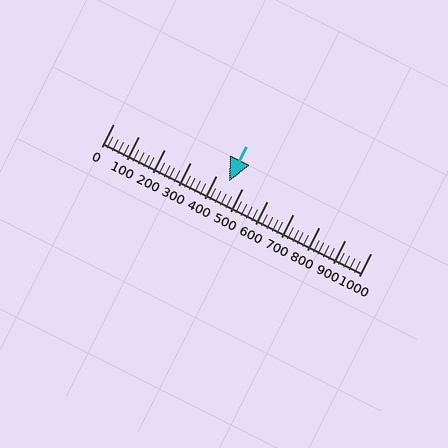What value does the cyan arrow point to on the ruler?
The cyan arrow points to approximately 449.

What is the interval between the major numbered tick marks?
The major tick marks are spaced 100 units apart.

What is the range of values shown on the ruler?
The ruler shows values from 0 to 1000.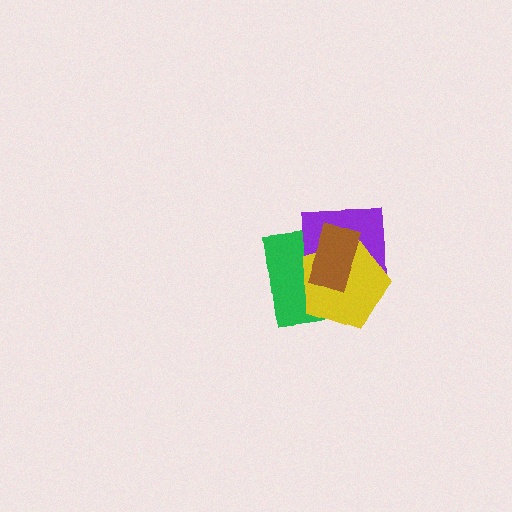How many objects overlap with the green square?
3 objects overlap with the green square.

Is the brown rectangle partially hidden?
No, no other shape covers it.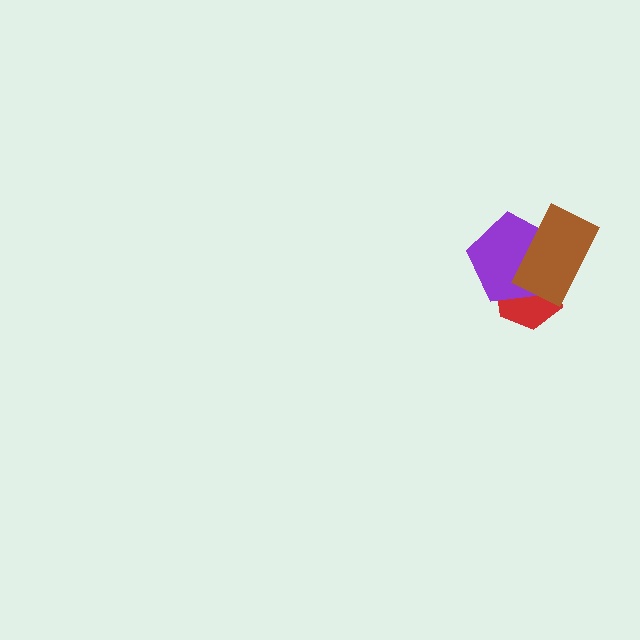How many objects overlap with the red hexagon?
2 objects overlap with the red hexagon.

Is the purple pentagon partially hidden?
Yes, it is partially covered by another shape.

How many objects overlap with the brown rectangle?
2 objects overlap with the brown rectangle.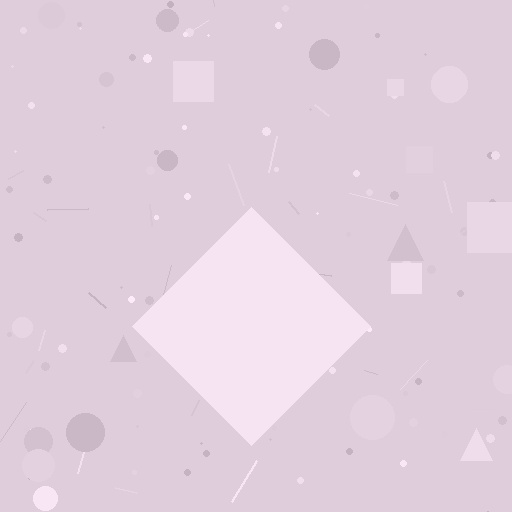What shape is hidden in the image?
A diamond is hidden in the image.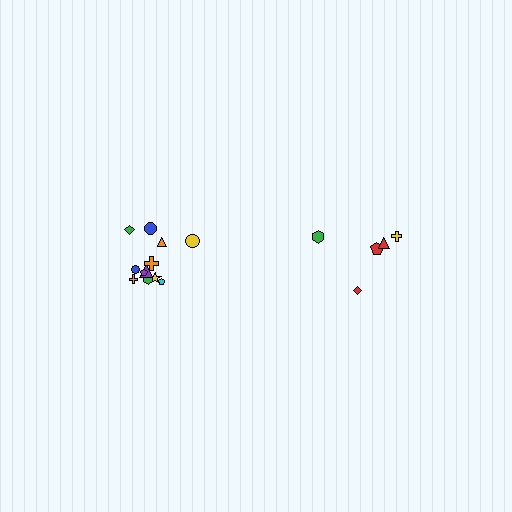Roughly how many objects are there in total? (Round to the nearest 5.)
Roughly 15 objects in total.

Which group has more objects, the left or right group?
The left group.